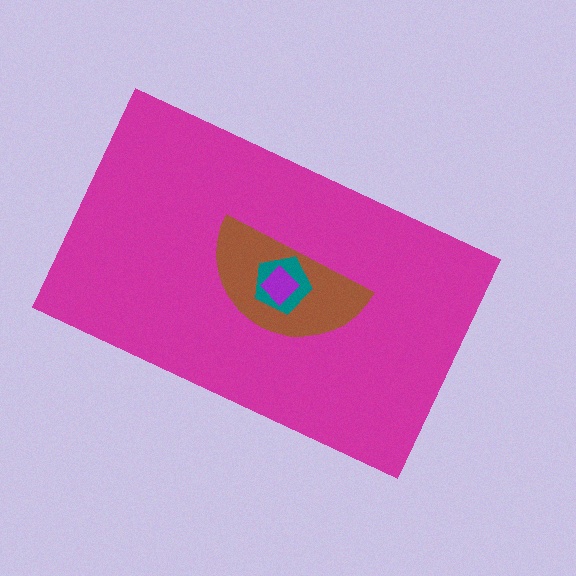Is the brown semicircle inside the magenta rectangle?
Yes.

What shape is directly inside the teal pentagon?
The purple diamond.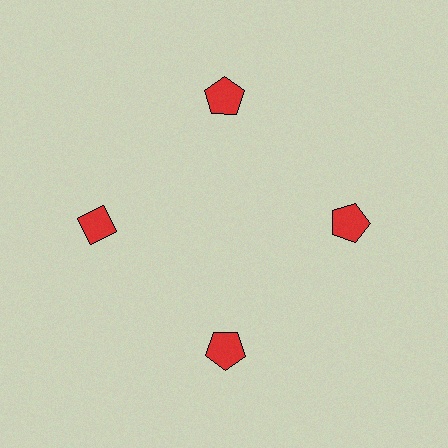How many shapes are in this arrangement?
There are 4 shapes arranged in a ring pattern.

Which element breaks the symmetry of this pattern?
The red diamond at roughly the 9 o'clock position breaks the symmetry. All other shapes are red pentagons.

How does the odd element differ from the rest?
It has a different shape: diamond instead of pentagon.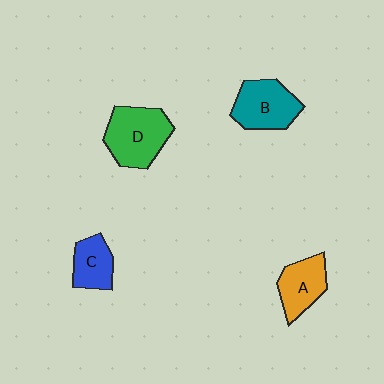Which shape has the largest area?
Shape D (green).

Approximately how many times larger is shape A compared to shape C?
Approximately 1.2 times.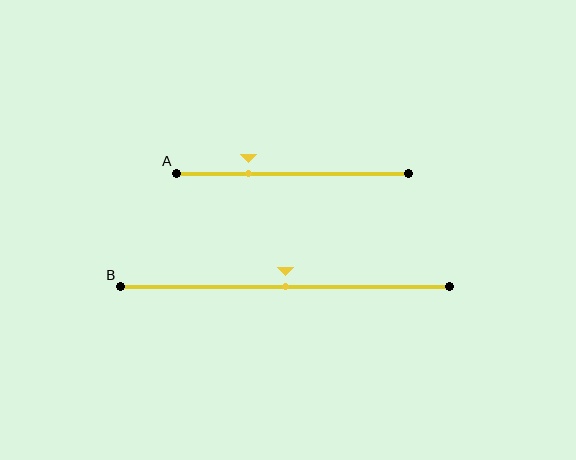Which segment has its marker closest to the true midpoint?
Segment B has its marker closest to the true midpoint.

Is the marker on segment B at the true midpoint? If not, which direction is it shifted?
Yes, the marker on segment B is at the true midpoint.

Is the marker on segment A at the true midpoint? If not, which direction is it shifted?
No, the marker on segment A is shifted to the left by about 19% of the segment length.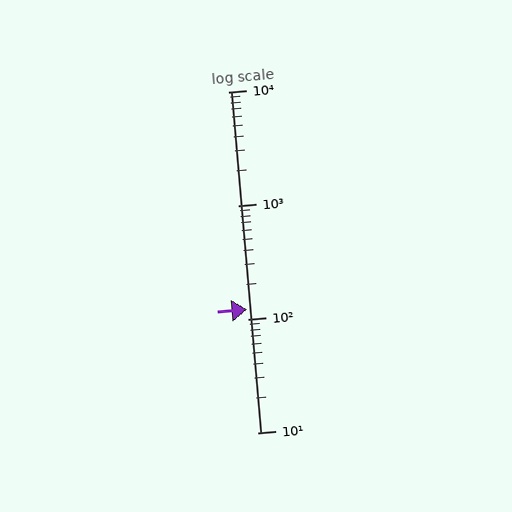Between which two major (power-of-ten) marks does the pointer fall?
The pointer is between 100 and 1000.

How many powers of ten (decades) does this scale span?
The scale spans 3 decades, from 10 to 10000.